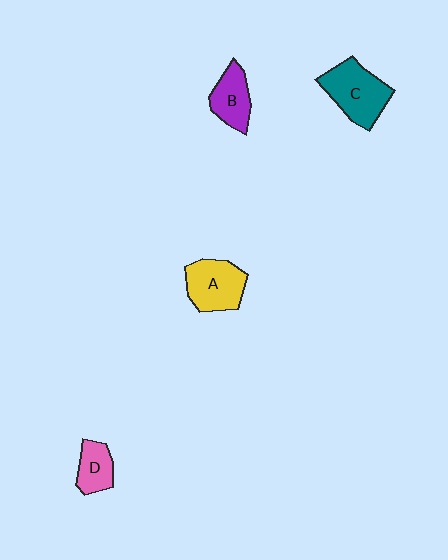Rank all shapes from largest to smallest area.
From largest to smallest: C (teal), A (yellow), B (purple), D (pink).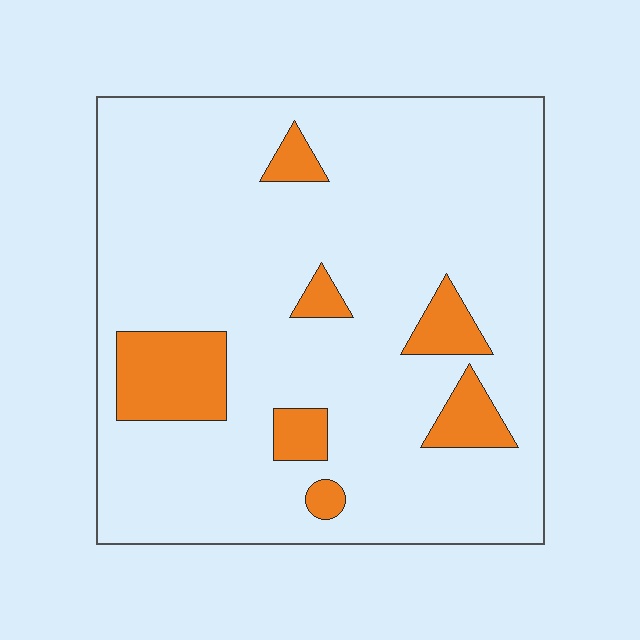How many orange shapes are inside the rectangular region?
7.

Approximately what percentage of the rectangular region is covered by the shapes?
Approximately 15%.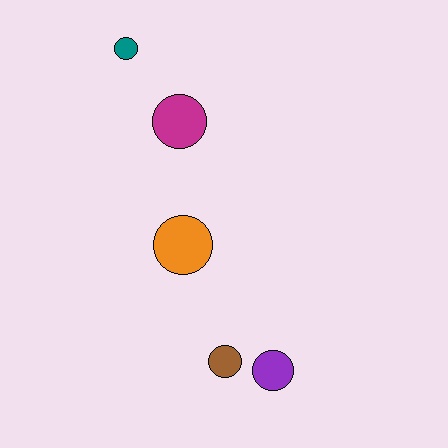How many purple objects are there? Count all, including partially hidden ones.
There is 1 purple object.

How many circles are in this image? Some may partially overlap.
There are 5 circles.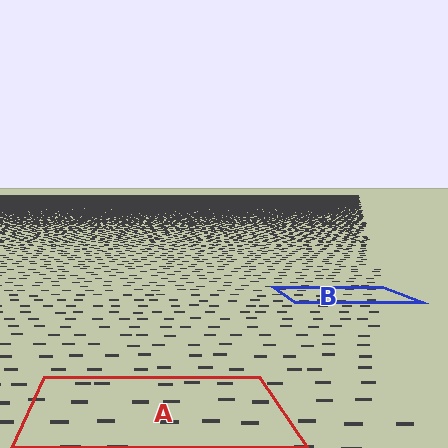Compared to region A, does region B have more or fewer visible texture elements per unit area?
Region B has more texture elements per unit area — they are packed more densely because it is farther away.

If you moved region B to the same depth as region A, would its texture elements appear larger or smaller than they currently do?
They would appear larger. At a closer depth, the same texture elements are projected at a bigger on-screen size.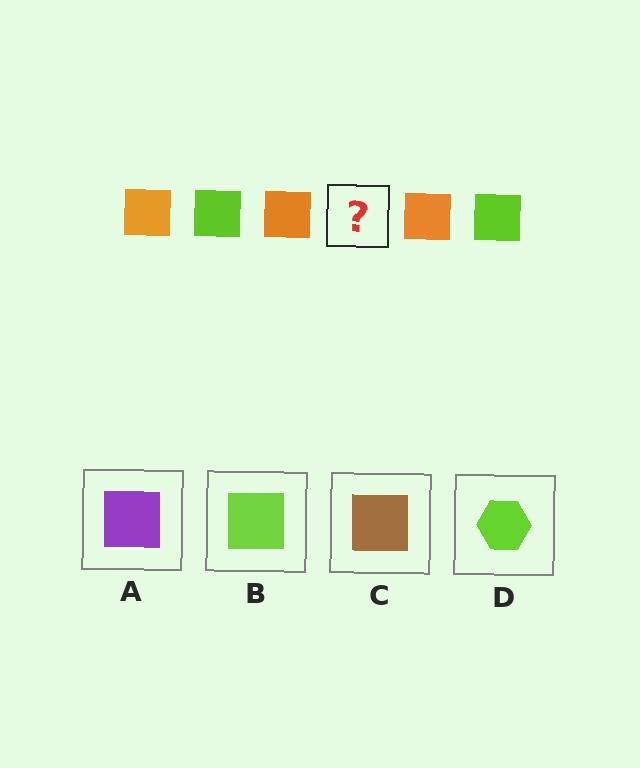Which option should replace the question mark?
Option B.